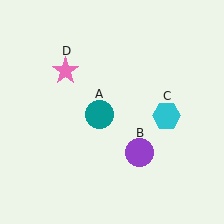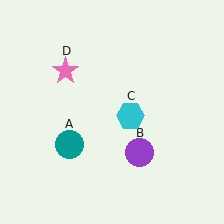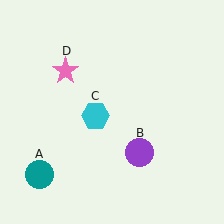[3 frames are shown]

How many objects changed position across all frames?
2 objects changed position: teal circle (object A), cyan hexagon (object C).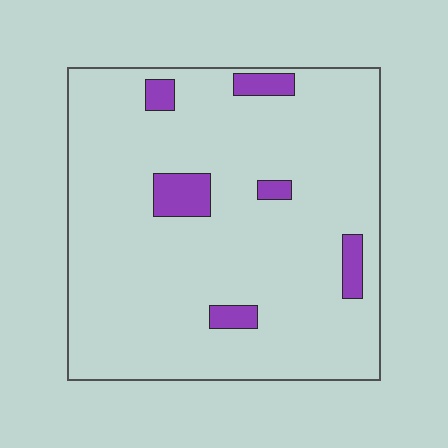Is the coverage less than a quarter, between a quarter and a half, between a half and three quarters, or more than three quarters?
Less than a quarter.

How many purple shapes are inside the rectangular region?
6.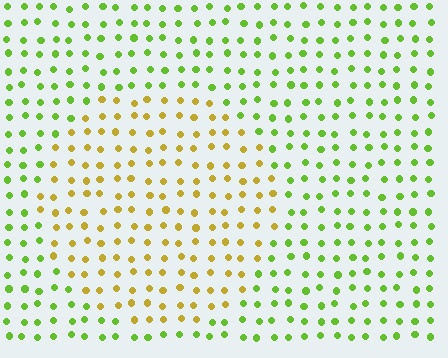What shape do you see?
I see a circle.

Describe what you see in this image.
The image is filled with small lime elements in a uniform arrangement. A circle-shaped region is visible where the elements are tinted to a slightly different hue, forming a subtle color boundary.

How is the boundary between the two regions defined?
The boundary is defined purely by a slight shift in hue (about 47 degrees). Spacing, size, and orientation are identical on both sides.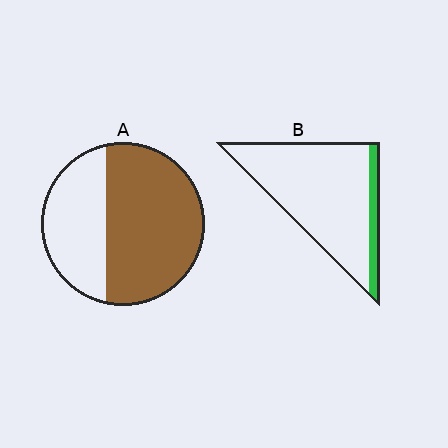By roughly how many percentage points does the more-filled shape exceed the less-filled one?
By roughly 50 percentage points (A over B).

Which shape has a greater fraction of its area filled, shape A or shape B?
Shape A.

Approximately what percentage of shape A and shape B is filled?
A is approximately 65% and B is approximately 15%.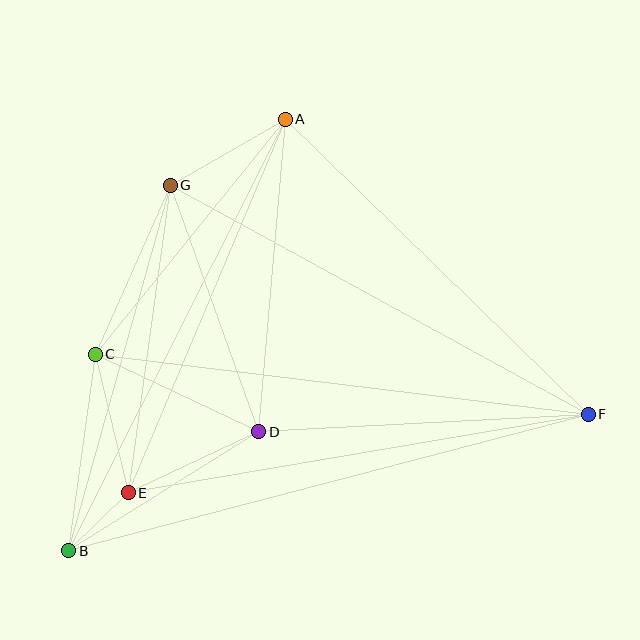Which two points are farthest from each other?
Points B and F are farthest from each other.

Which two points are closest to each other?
Points B and E are closest to each other.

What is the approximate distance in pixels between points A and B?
The distance between A and B is approximately 483 pixels.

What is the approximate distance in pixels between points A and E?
The distance between A and E is approximately 405 pixels.